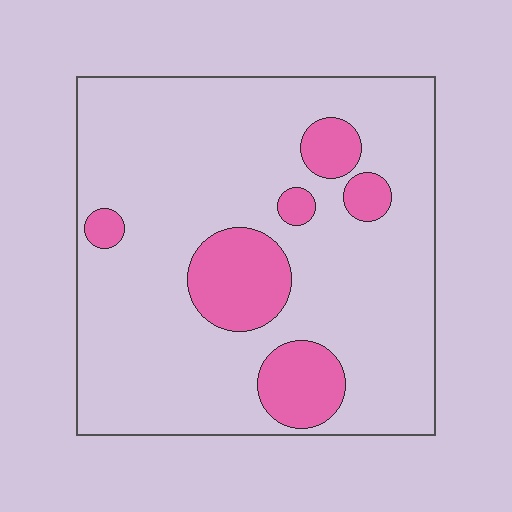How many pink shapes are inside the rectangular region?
6.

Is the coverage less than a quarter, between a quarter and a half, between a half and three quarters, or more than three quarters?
Less than a quarter.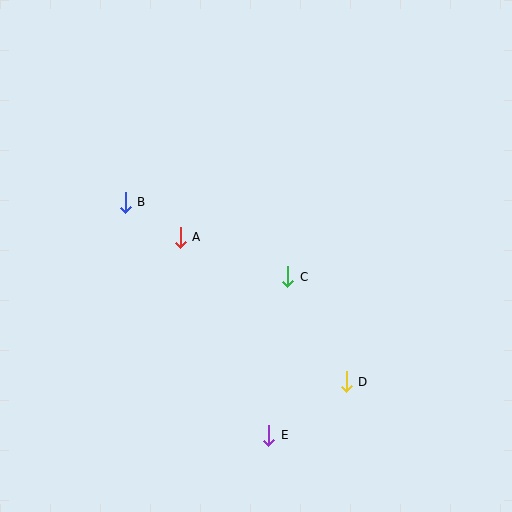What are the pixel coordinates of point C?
Point C is at (288, 277).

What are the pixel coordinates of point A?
Point A is at (180, 237).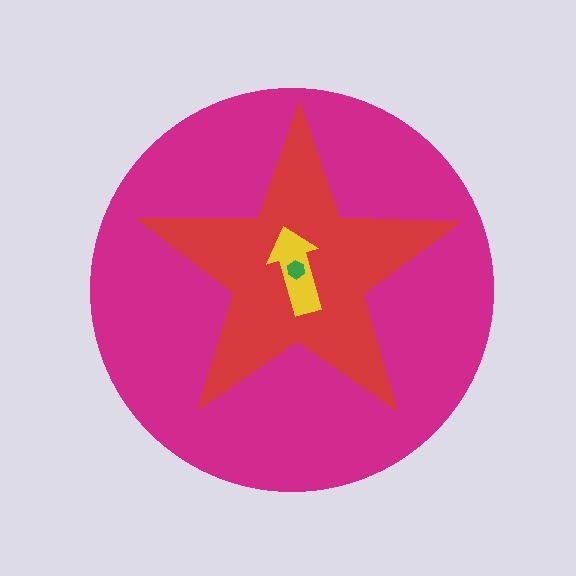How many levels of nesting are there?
4.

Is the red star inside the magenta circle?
Yes.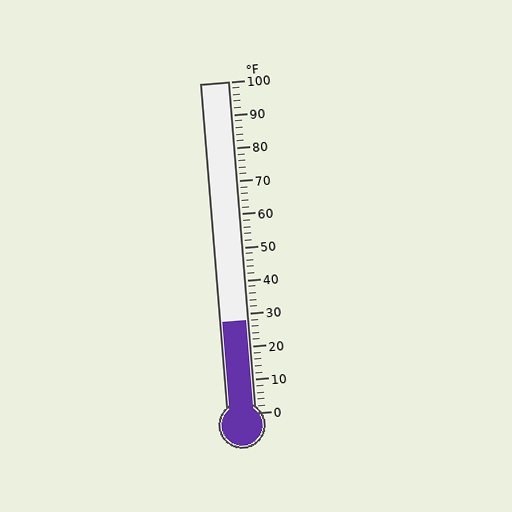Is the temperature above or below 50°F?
The temperature is below 50°F.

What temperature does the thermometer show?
The thermometer shows approximately 28°F.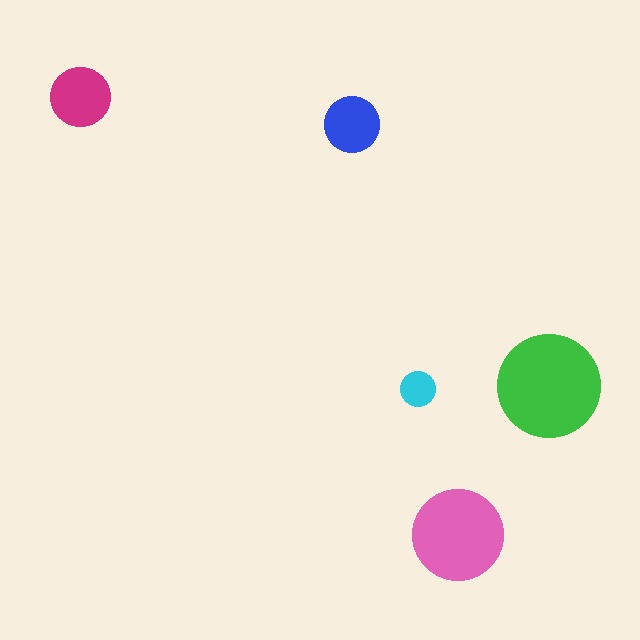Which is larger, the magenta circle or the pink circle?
The pink one.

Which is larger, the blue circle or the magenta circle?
The magenta one.